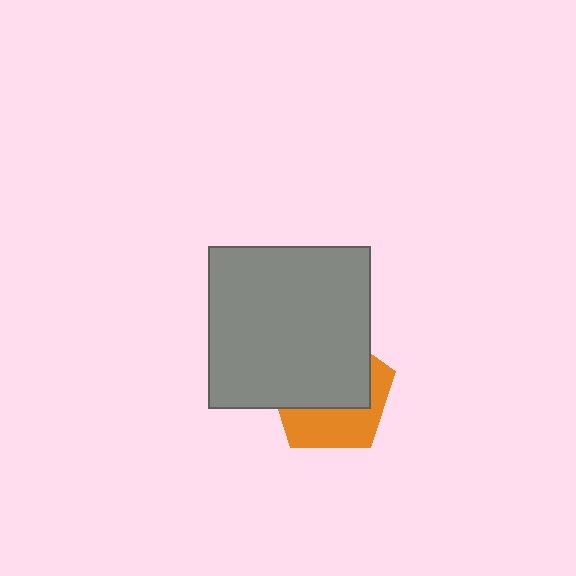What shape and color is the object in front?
The object in front is a gray square.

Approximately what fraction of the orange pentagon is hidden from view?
Roughly 60% of the orange pentagon is hidden behind the gray square.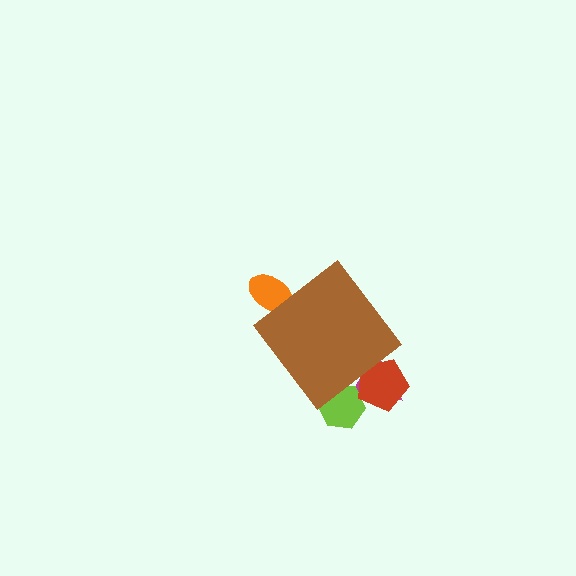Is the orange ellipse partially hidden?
Yes, the orange ellipse is partially hidden behind the brown diamond.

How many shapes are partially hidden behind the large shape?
4 shapes are partially hidden.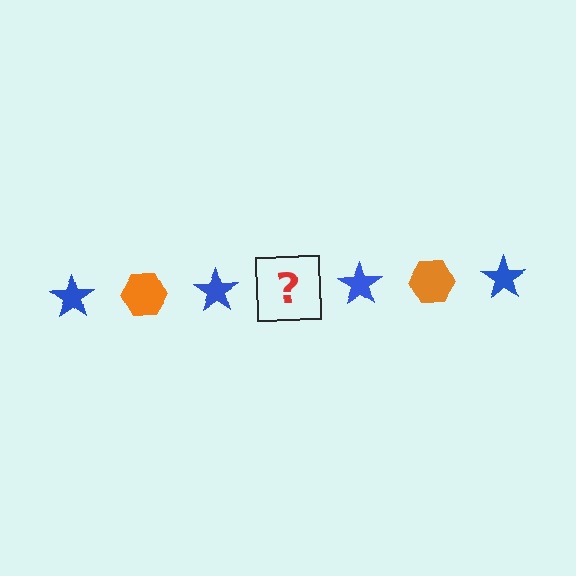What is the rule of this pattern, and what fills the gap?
The rule is that the pattern alternates between blue star and orange hexagon. The gap should be filled with an orange hexagon.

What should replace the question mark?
The question mark should be replaced with an orange hexagon.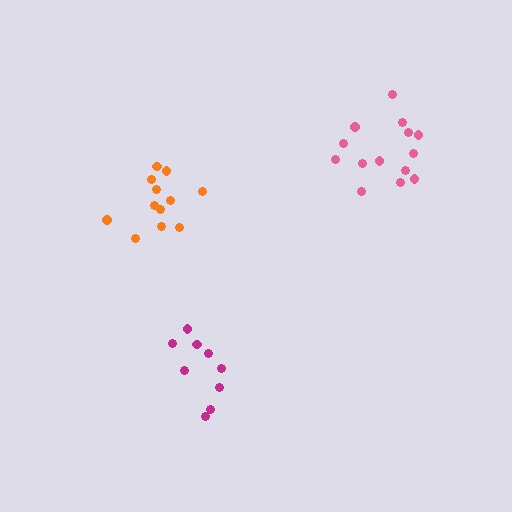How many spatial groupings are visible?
There are 3 spatial groupings.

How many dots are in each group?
Group 1: 9 dots, Group 2: 12 dots, Group 3: 14 dots (35 total).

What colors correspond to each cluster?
The clusters are colored: magenta, orange, pink.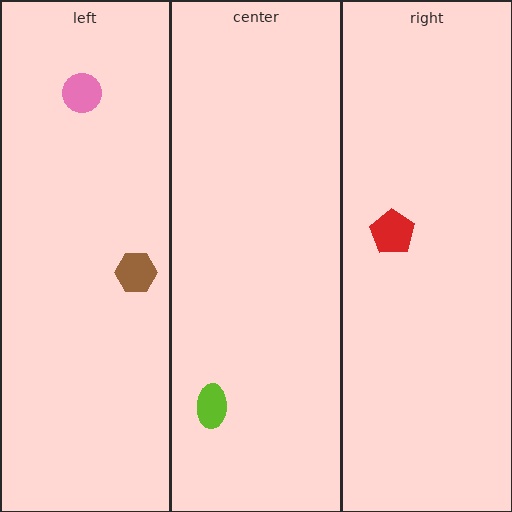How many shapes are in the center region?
1.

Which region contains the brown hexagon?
The left region.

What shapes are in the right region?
The red pentagon.